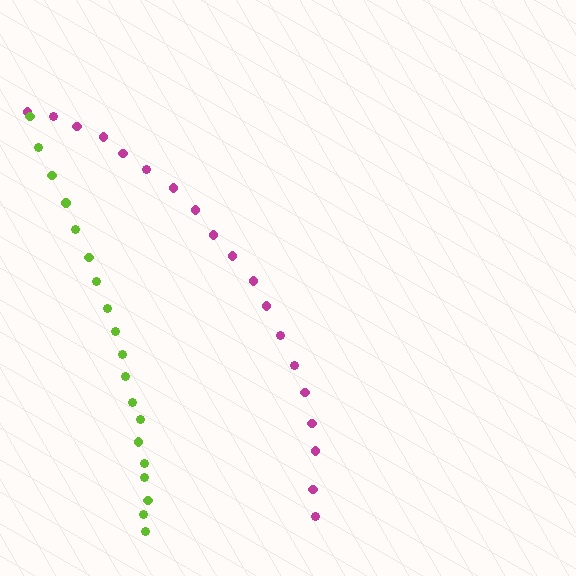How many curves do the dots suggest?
There are 2 distinct paths.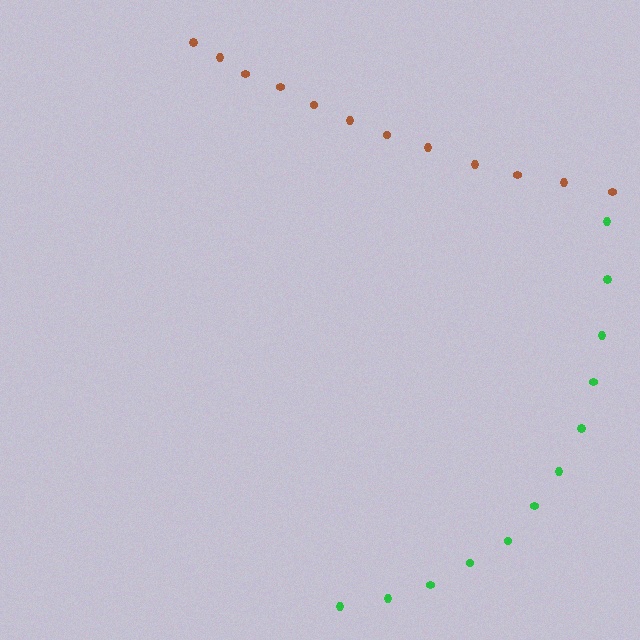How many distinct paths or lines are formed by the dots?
There are 2 distinct paths.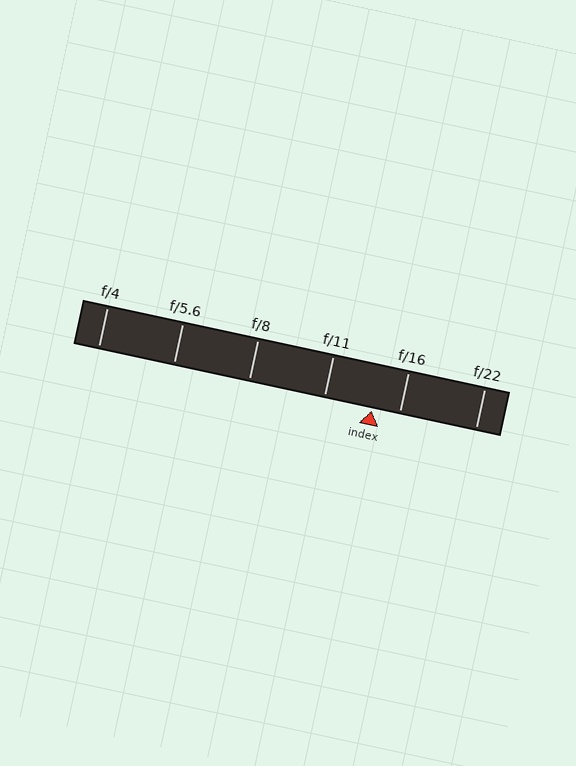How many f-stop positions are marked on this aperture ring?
There are 6 f-stop positions marked.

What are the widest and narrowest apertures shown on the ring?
The widest aperture shown is f/4 and the narrowest is f/22.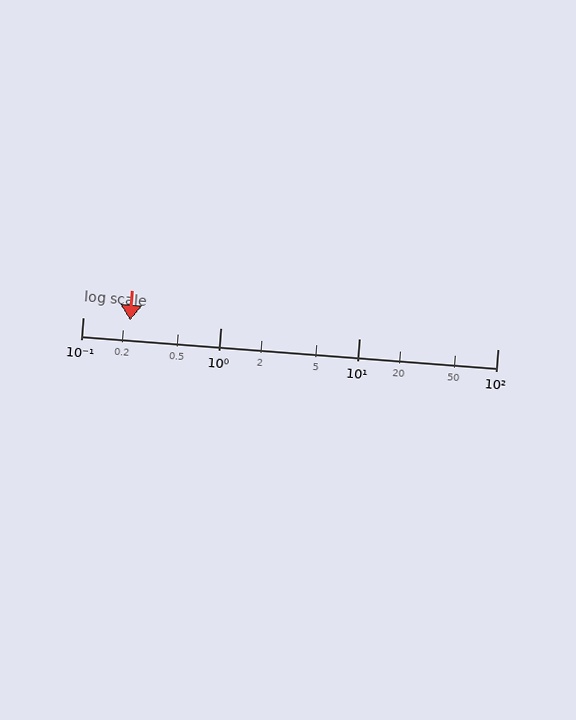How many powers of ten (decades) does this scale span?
The scale spans 3 decades, from 0.1 to 100.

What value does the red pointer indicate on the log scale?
The pointer indicates approximately 0.22.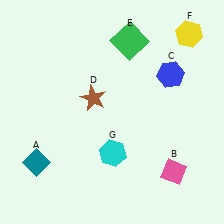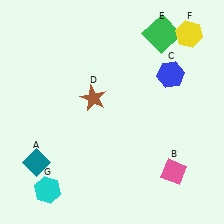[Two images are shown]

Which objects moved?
The objects that moved are: the green square (E), the cyan hexagon (G).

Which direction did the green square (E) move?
The green square (E) moved right.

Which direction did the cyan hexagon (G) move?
The cyan hexagon (G) moved left.